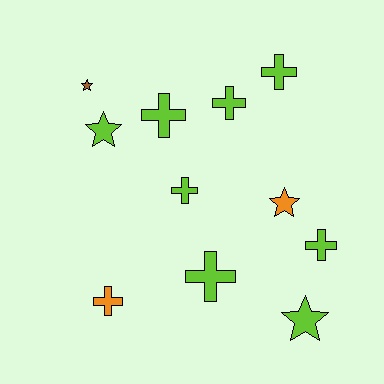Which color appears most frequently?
Lime, with 8 objects.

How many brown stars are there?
There is 1 brown star.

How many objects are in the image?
There are 11 objects.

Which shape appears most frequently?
Cross, with 7 objects.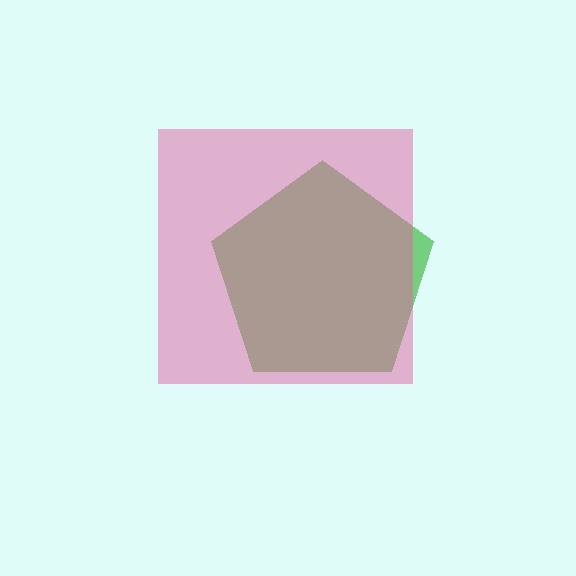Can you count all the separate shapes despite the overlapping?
Yes, there are 2 separate shapes.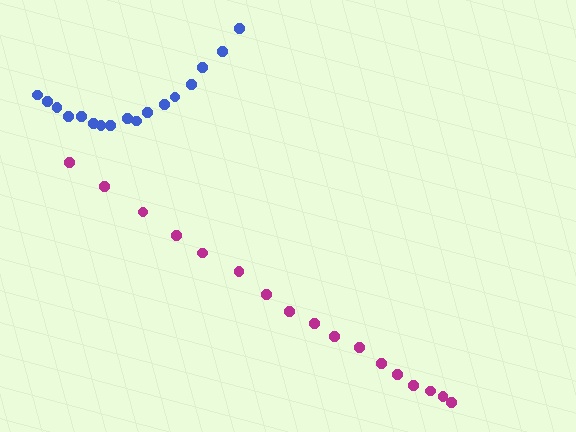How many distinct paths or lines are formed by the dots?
There are 2 distinct paths.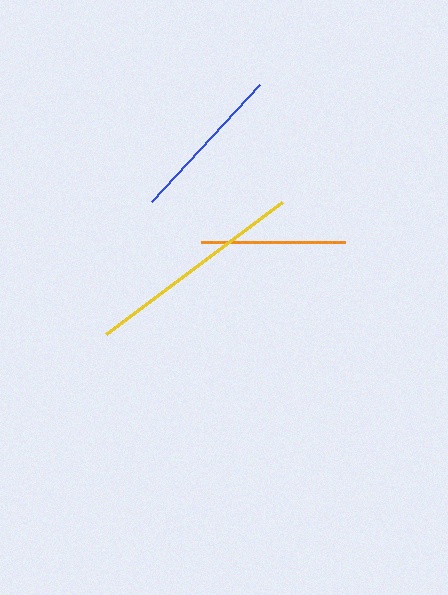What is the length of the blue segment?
The blue segment is approximately 159 pixels long.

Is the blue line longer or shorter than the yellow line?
The yellow line is longer than the blue line.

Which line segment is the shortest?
The orange line is the shortest at approximately 144 pixels.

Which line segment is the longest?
The yellow line is the longest at approximately 220 pixels.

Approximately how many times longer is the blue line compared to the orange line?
The blue line is approximately 1.1 times the length of the orange line.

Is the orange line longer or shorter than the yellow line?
The yellow line is longer than the orange line.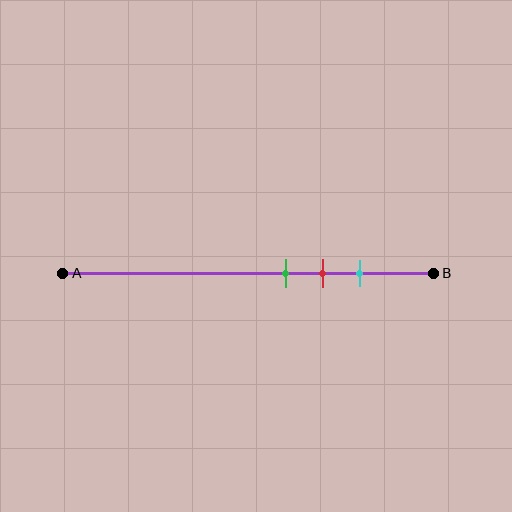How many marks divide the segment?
There are 3 marks dividing the segment.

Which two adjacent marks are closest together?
The green and red marks are the closest adjacent pair.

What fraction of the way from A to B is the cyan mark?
The cyan mark is approximately 80% (0.8) of the way from A to B.